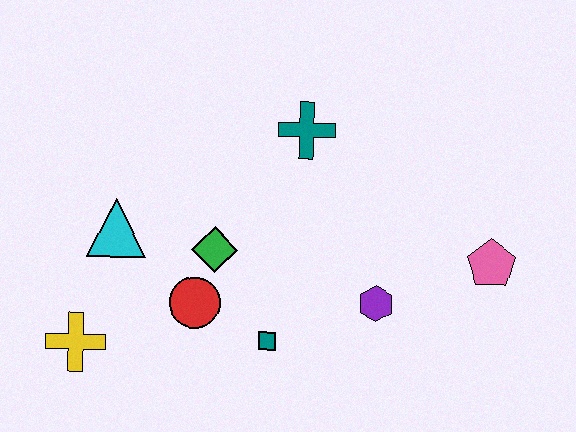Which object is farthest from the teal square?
The pink pentagon is farthest from the teal square.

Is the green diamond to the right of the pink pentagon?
No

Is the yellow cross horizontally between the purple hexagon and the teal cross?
No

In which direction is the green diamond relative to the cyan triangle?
The green diamond is to the right of the cyan triangle.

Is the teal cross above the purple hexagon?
Yes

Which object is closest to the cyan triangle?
The green diamond is closest to the cyan triangle.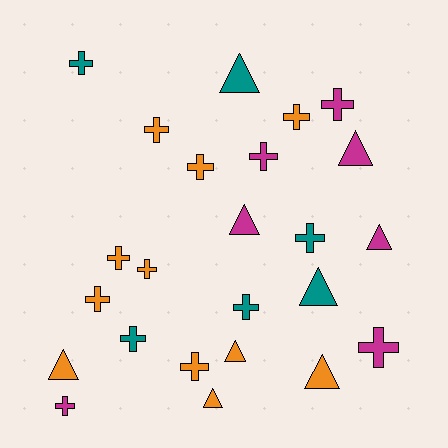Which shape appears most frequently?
Cross, with 15 objects.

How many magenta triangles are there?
There are 3 magenta triangles.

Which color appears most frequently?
Orange, with 11 objects.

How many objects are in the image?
There are 24 objects.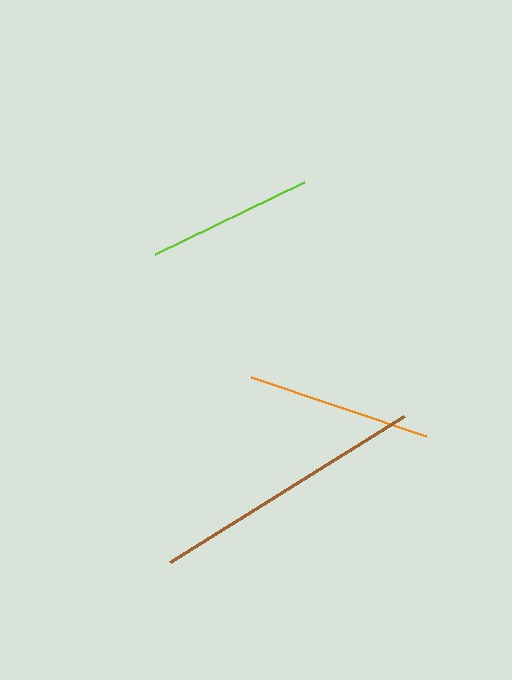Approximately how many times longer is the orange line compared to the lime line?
The orange line is approximately 1.1 times the length of the lime line.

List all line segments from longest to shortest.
From longest to shortest: brown, orange, lime.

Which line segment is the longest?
The brown line is the longest at approximately 276 pixels.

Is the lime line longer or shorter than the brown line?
The brown line is longer than the lime line.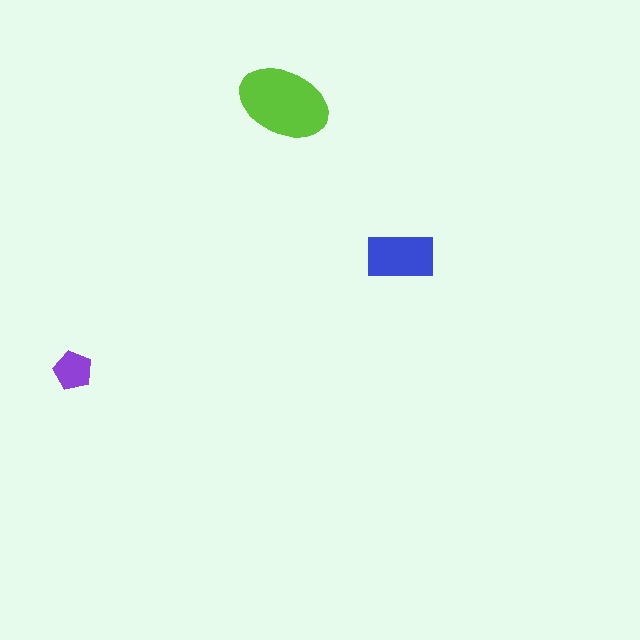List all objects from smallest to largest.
The purple pentagon, the blue rectangle, the lime ellipse.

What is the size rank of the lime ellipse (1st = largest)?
1st.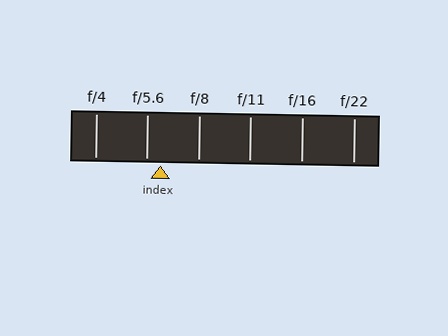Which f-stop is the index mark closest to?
The index mark is closest to f/5.6.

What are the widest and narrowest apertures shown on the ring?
The widest aperture shown is f/4 and the narrowest is f/22.